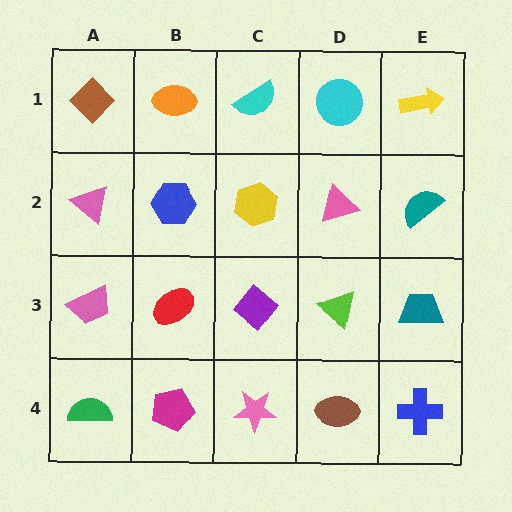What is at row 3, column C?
A purple diamond.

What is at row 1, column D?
A cyan circle.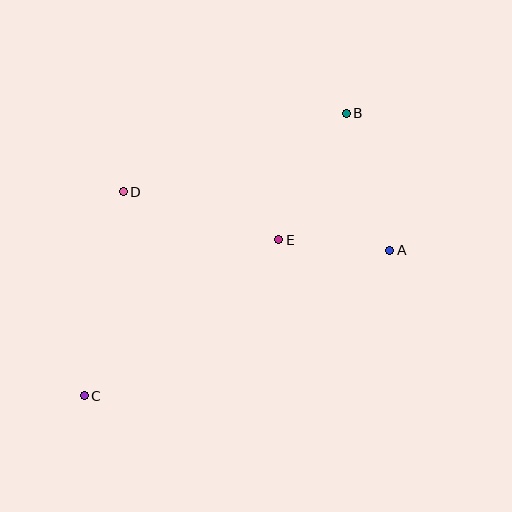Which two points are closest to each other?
Points A and E are closest to each other.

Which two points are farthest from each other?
Points B and C are farthest from each other.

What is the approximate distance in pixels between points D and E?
The distance between D and E is approximately 163 pixels.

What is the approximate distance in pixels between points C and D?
The distance between C and D is approximately 208 pixels.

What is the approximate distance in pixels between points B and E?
The distance between B and E is approximately 143 pixels.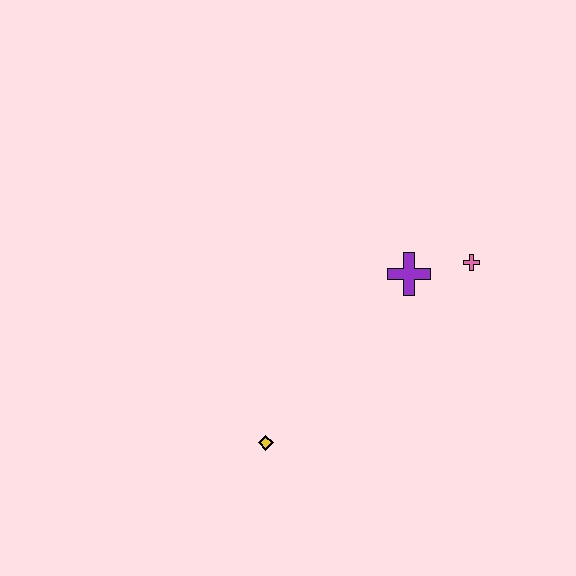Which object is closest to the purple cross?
The pink cross is closest to the purple cross.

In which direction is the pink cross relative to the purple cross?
The pink cross is to the right of the purple cross.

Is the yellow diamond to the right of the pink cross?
No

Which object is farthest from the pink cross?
The yellow diamond is farthest from the pink cross.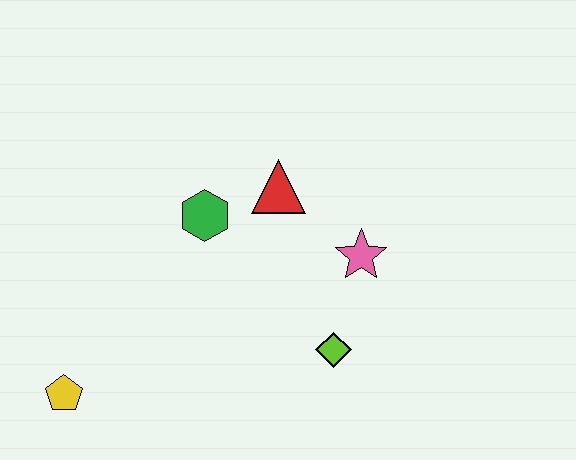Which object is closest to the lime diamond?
The pink star is closest to the lime diamond.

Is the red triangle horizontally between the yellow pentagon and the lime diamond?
Yes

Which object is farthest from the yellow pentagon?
The pink star is farthest from the yellow pentagon.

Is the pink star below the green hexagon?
Yes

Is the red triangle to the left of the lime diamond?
Yes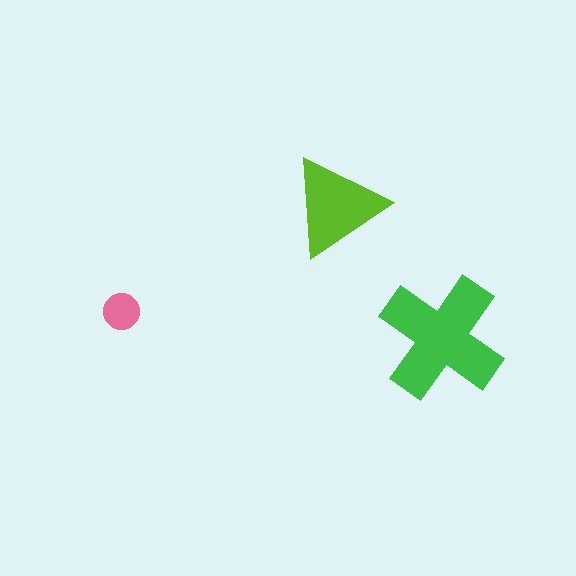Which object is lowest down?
The green cross is bottommost.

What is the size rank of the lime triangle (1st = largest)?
2nd.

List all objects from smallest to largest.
The pink circle, the lime triangle, the green cross.